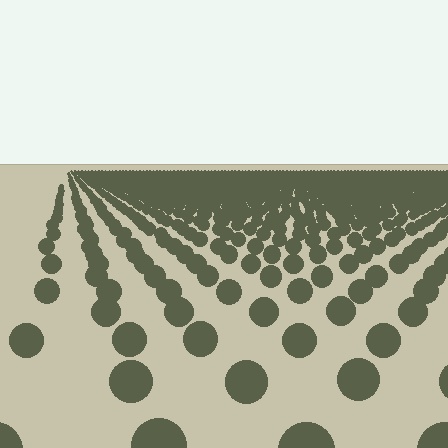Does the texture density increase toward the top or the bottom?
Density increases toward the top.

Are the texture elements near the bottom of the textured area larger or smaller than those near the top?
Larger. Near the bottom, elements are closer to the viewer and appear at a bigger on-screen size.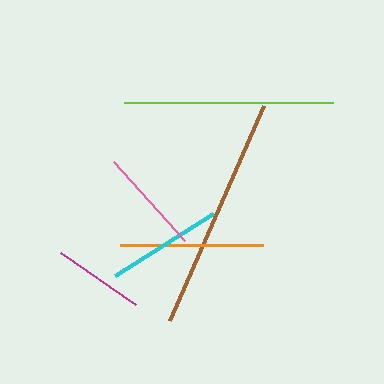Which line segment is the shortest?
The magenta line is the shortest at approximately 92 pixels.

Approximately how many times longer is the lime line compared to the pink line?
The lime line is approximately 2.0 times the length of the pink line.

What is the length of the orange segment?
The orange segment is approximately 144 pixels long.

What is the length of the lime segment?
The lime segment is approximately 209 pixels long.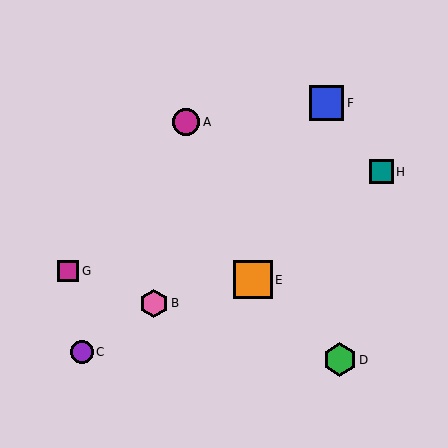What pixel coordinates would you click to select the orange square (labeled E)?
Click at (253, 280) to select the orange square E.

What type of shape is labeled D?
Shape D is a green hexagon.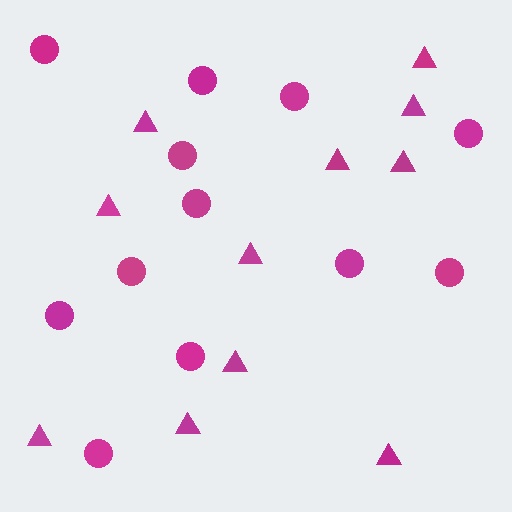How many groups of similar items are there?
There are 2 groups: one group of circles (12) and one group of triangles (11).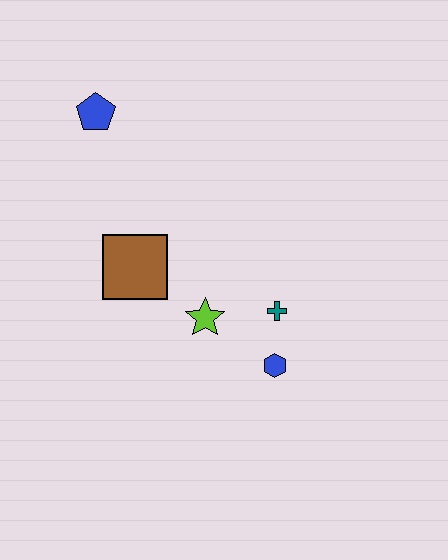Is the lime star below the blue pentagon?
Yes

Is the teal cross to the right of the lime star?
Yes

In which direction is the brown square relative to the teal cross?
The brown square is to the left of the teal cross.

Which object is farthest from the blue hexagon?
The blue pentagon is farthest from the blue hexagon.